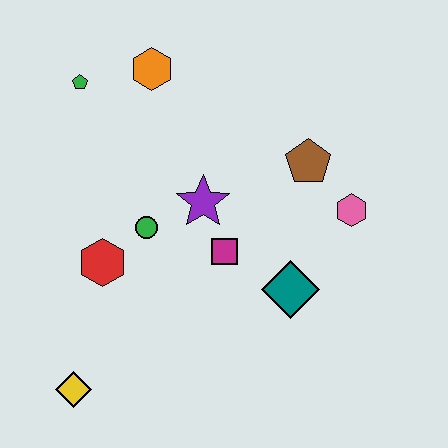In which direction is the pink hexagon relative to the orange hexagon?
The pink hexagon is to the right of the orange hexagon.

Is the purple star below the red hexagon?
No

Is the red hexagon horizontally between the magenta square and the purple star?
No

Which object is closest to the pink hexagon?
The brown pentagon is closest to the pink hexagon.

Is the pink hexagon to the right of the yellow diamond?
Yes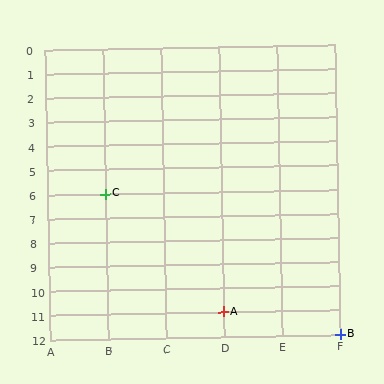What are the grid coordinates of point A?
Point A is at grid coordinates (D, 11).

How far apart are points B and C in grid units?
Points B and C are 4 columns and 6 rows apart (about 7.2 grid units diagonally).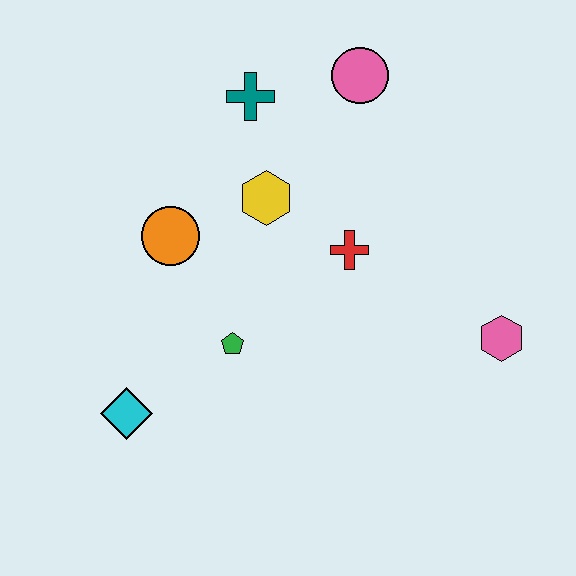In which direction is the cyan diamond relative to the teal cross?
The cyan diamond is below the teal cross.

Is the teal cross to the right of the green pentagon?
Yes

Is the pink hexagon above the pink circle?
No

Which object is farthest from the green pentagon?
The pink circle is farthest from the green pentagon.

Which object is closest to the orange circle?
The yellow hexagon is closest to the orange circle.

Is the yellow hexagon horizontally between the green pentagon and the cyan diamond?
No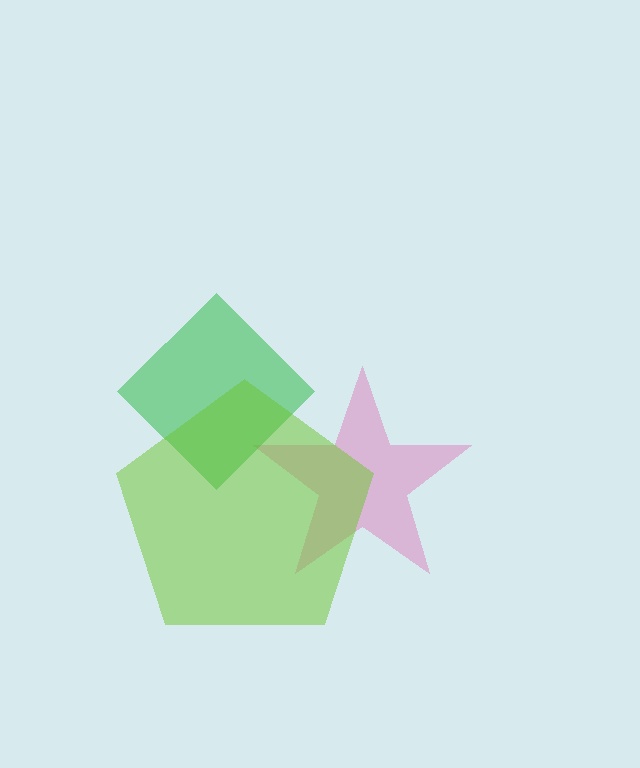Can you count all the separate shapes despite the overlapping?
Yes, there are 3 separate shapes.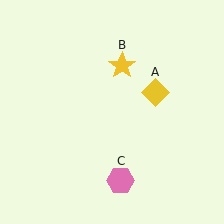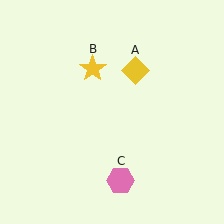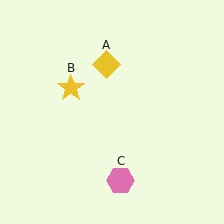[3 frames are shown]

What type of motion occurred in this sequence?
The yellow diamond (object A), yellow star (object B) rotated counterclockwise around the center of the scene.